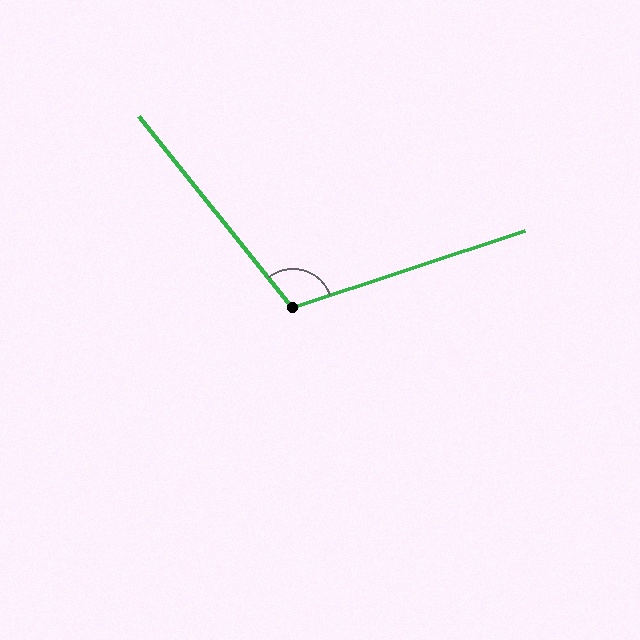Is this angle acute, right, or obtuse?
It is obtuse.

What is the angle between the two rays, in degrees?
Approximately 110 degrees.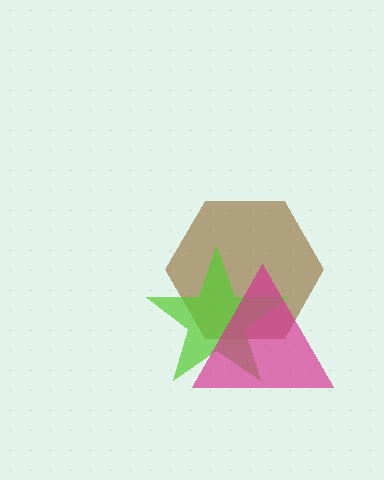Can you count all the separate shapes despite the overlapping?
Yes, there are 3 separate shapes.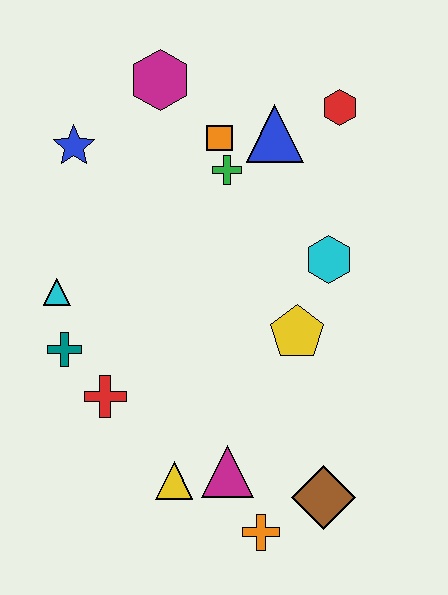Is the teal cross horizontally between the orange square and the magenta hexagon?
No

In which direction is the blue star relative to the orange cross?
The blue star is above the orange cross.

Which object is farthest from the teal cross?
The red hexagon is farthest from the teal cross.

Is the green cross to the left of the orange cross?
Yes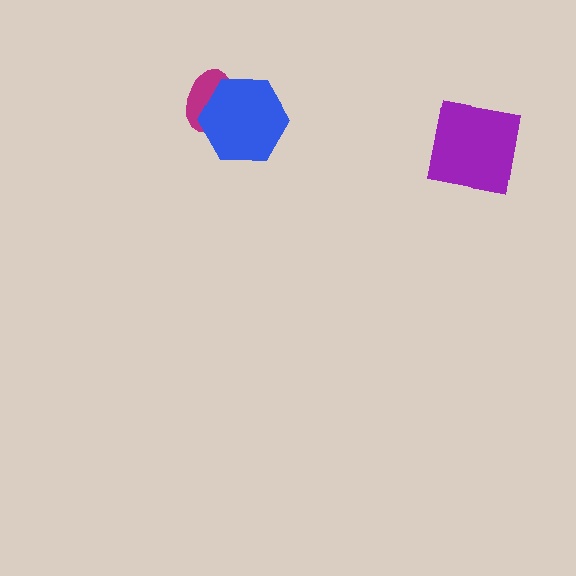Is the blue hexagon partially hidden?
No, no other shape covers it.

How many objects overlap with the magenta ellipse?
1 object overlaps with the magenta ellipse.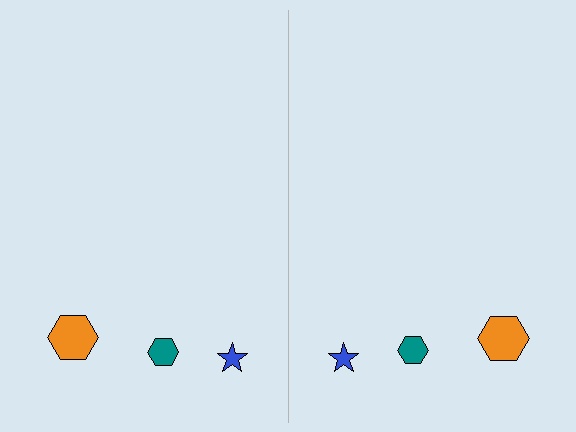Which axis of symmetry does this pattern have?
The pattern has a vertical axis of symmetry running through the center of the image.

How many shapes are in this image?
There are 6 shapes in this image.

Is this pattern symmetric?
Yes, this pattern has bilateral (reflection) symmetry.